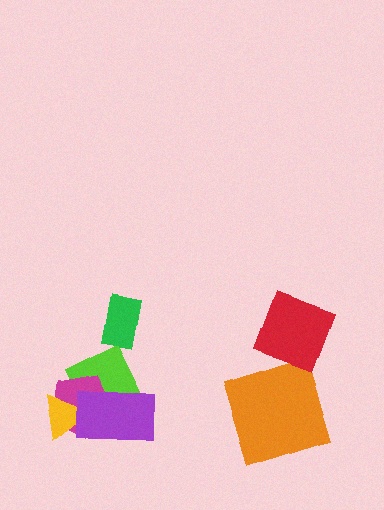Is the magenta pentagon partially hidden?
Yes, it is partially covered by another shape.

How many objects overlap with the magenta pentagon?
3 objects overlap with the magenta pentagon.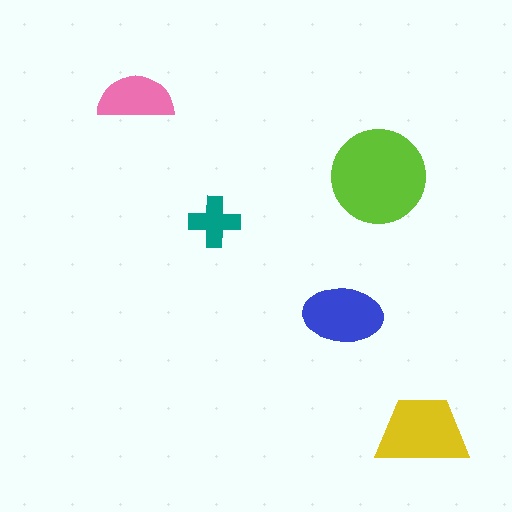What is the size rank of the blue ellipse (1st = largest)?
3rd.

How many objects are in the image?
There are 5 objects in the image.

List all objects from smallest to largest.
The teal cross, the pink semicircle, the blue ellipse, the yellow trapezoid, the lime circle.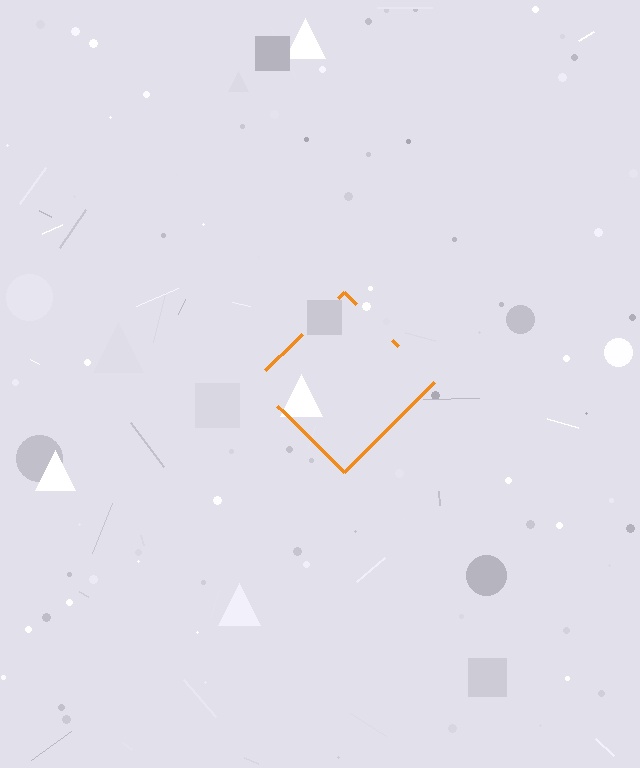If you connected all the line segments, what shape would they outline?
They would outline a diamond.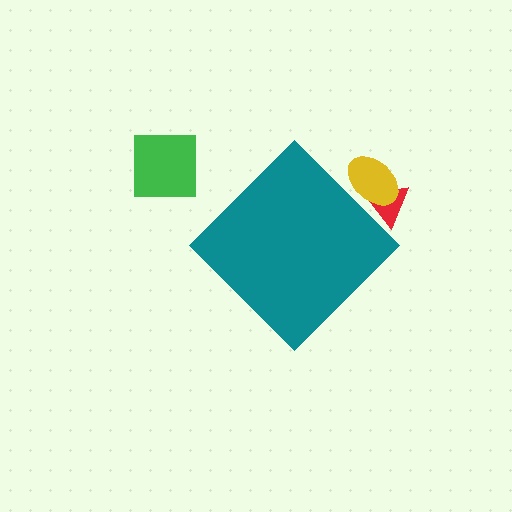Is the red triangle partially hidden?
Yes, the red triangle is partially hidden behind the teal diamond.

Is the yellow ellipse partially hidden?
Yes, the yellow ellipse is partially hidden behind the teal diamond.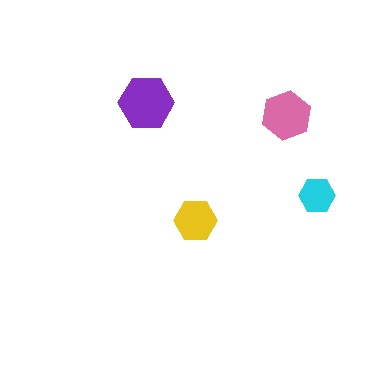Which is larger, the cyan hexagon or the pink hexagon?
The pink one.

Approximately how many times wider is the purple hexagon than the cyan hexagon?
About 1.5 times wider.